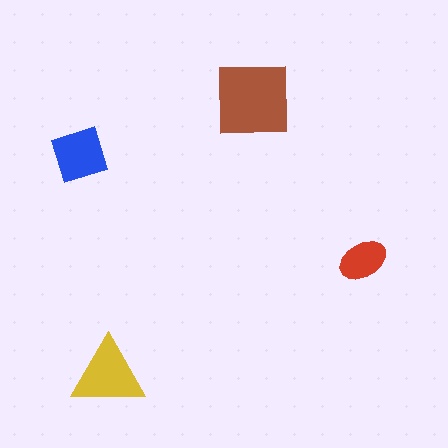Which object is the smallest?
The red ellipse.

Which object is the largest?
The brown square.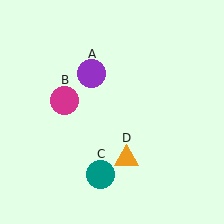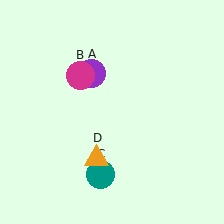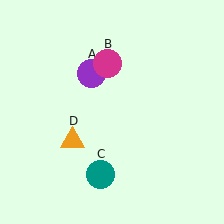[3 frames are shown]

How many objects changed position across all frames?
2 objects changed position: magenta circle (object B), orange triangle (object D).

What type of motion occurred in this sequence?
The magenta circle (object B), orange triangle (object D) rotated clockwise around the center of the scene.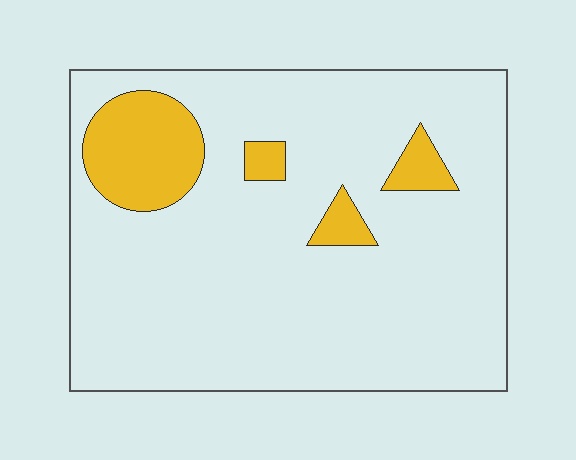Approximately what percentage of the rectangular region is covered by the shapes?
Approximately 15%.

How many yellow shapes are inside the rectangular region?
4.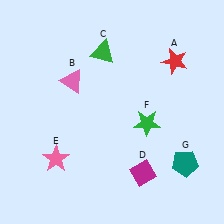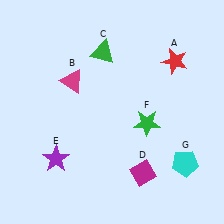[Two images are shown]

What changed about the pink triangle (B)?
In Image 1, B is pink. In Image 2, it changed to magenta.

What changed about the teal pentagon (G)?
In Image 1, G is teal. In Image 2, it changed to cyan.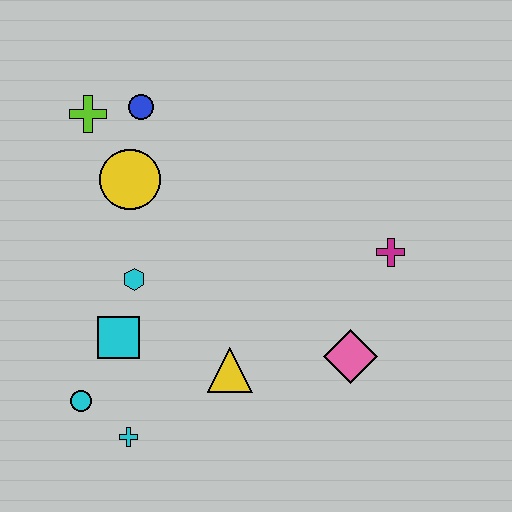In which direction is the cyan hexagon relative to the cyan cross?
The cyan hexagon is above the cyan cross.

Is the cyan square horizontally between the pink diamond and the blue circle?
No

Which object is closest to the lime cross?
The blue circle is closest to the lime cross.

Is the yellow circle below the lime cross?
Yes